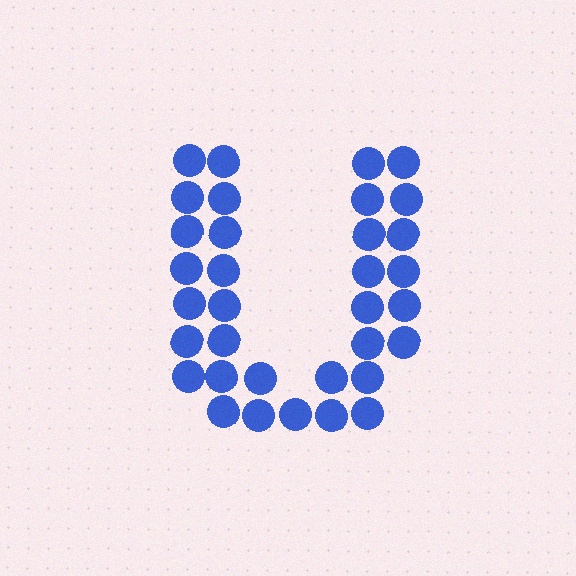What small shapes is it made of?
It is made of small circles.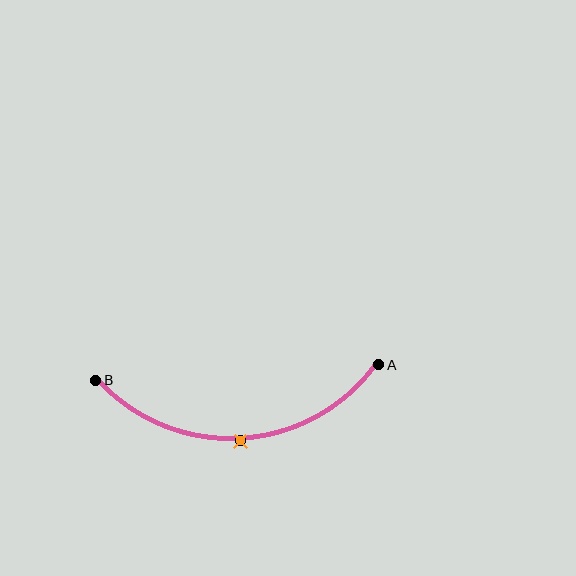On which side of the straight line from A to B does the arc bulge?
The arc bulges below the straight line connecting A and B.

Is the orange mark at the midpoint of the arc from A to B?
Yes. The orange mark lies on the arc at equal arc-length from both A and B — it is the arc midpoint.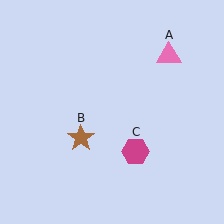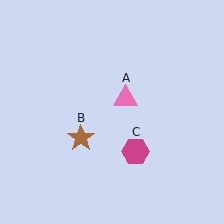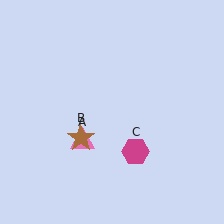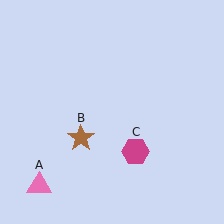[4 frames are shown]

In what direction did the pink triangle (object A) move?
The pink triangle (object A) moved down and to the left.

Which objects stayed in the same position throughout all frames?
Brown star (object B) and magenta hexagon (object C) remained stationary.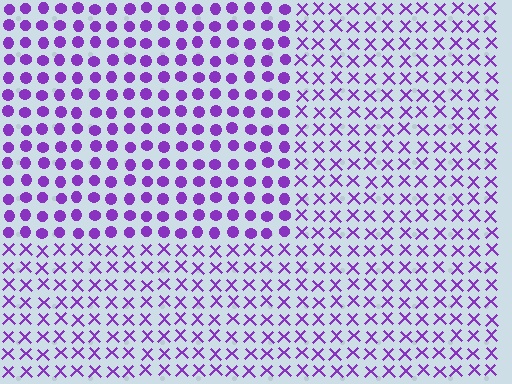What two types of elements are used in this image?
The image uses circles inside the rectangle region and X marks outside it.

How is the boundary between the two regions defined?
The boundary is defined by a change in element shape: circles inside vs. X marks outside. All elements share the same color and spacing.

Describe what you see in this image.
The image is filled with small purple elements arranged in a uniform grid. A rectangle-shaped region contains circles, while the surrounding area contains X marks. The boundary is defined purely by the change in element shape.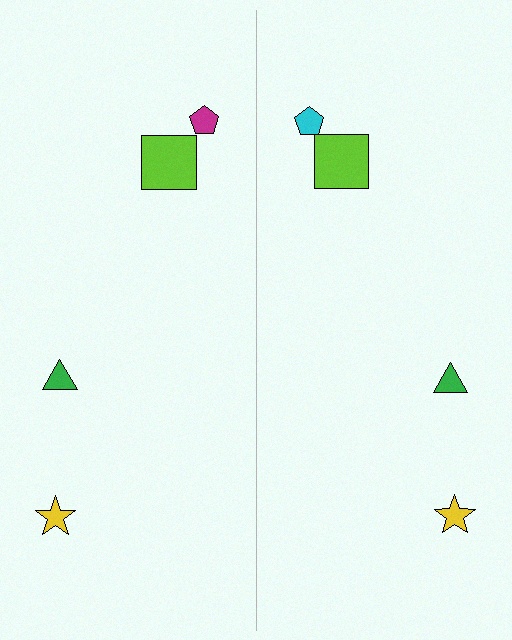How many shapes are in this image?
There are 8 shapes in this image.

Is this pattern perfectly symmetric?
No, the pattern is not perfectly symmetric. The cyan pentagon on the right side breaks the symmetry — its mirror counterpart is magenta.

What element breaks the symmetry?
The cyan pentagon on the right side breaks the symmetry — its mirror counterpart is magenta.